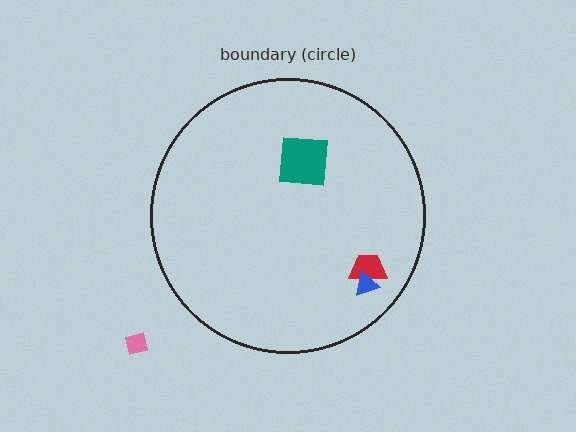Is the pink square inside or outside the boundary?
Outside.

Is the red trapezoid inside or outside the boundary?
Inside.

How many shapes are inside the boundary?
3 inside, 1 outside.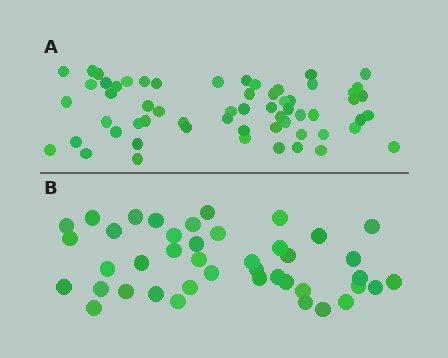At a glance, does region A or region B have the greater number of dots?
Region A (the top region) has more dots.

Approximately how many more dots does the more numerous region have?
Region A has approximately 20 more dots than region B.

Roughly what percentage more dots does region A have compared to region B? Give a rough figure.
About 45% more.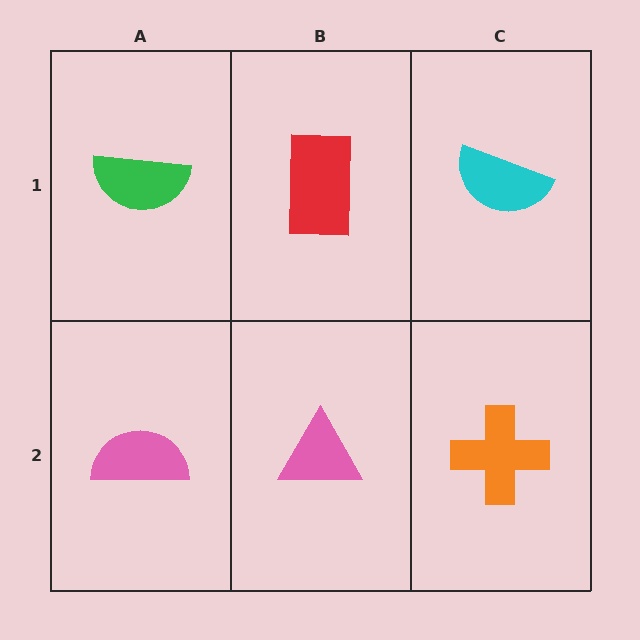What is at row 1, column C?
A cyan semicircle.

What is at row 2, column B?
A pink triangle.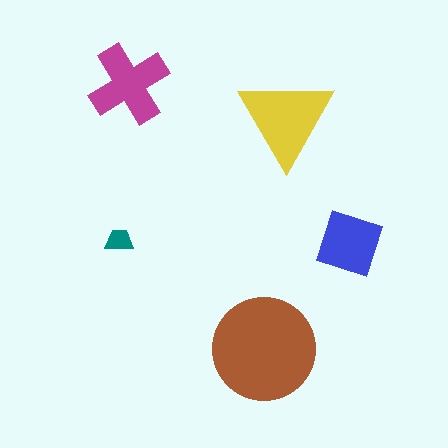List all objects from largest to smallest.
The brown circle, the yellow triangle, the magenta cross, the blue square, the teal trapezoid.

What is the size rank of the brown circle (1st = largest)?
1st.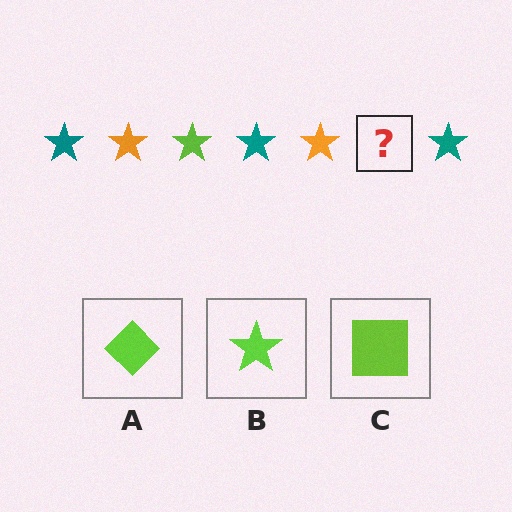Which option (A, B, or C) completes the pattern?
B.